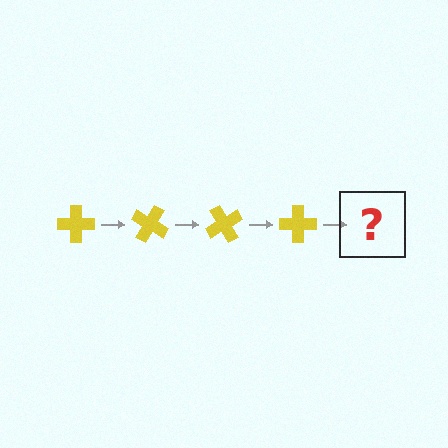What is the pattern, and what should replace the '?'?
The pattern is that the cross rotates 30 degrees each step. The '?' should be a yellow cross rotated 120 degrees.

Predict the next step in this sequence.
The next step is a yellow cross rotated 120 degrees.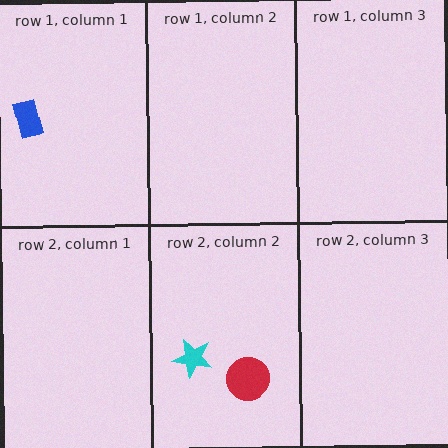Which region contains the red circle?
The row 2, column 2 region.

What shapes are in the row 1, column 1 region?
The blue rectangle.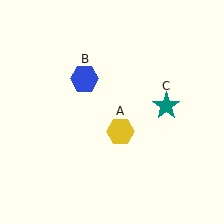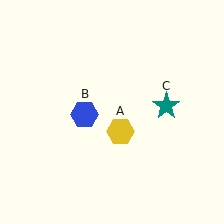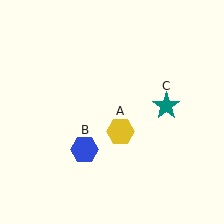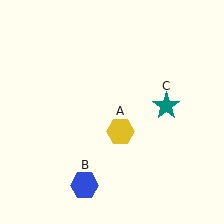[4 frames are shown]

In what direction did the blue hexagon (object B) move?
The blue hexagon (object B) moved down.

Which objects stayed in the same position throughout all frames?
Yellow hexagon (object A) and teal star (object C) remained stationary.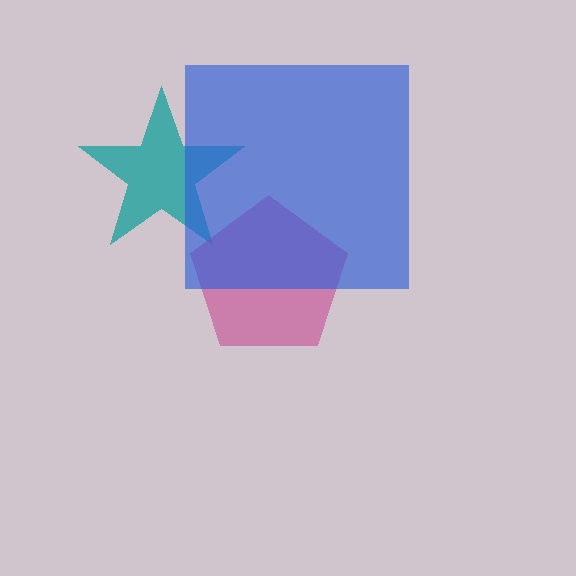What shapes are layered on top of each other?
The layered shapes are: a teal star, a magenta pentagon, a blue square.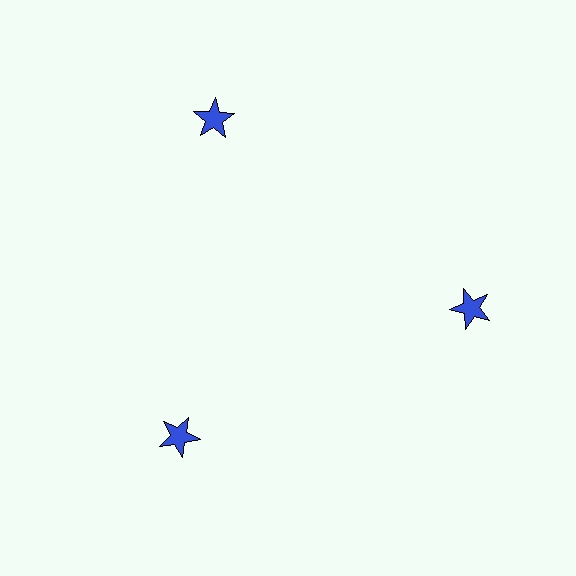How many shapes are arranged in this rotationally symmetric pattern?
There are 3 shapes, arranged in 3 groups of 1.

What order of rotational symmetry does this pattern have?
This pattern has 3-fold rotational symmetry.